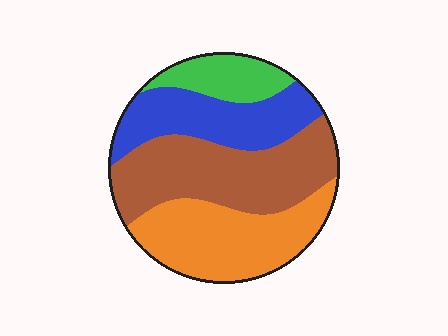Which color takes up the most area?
Brown, at roughly 35%.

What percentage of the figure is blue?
Blue covers around 25% of the figure.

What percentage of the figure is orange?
Orange takes up between a sixth and a third of the figure.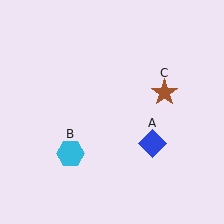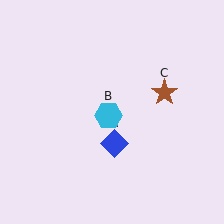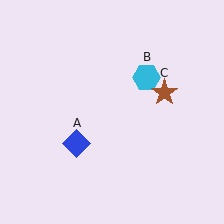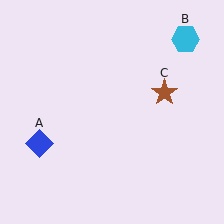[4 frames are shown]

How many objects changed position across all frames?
2 objects changed position: blue diamond (object A), cyan hexagon (object B).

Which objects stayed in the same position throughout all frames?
Brown star (object C) remained stationary.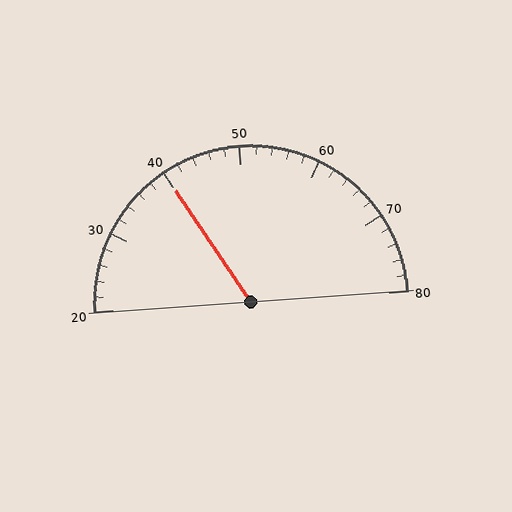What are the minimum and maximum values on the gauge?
The gauge ranges from 20 to 80.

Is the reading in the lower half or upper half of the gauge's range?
The reading is in the lower half of the range (20 to 80).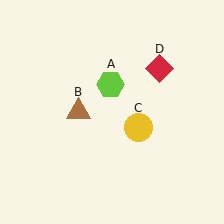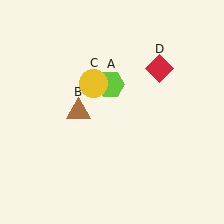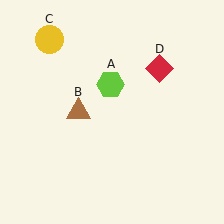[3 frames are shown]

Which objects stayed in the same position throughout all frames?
Lime hexagon (object A) and brown triangle (object B) and red diamond (object D) remained stationary.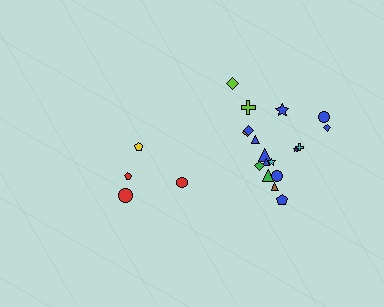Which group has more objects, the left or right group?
The right group.